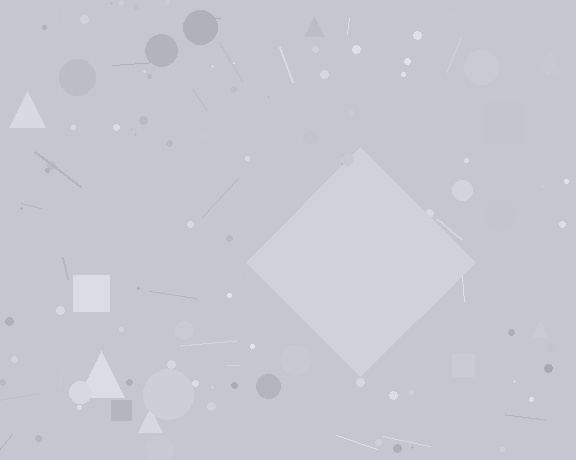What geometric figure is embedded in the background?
A diamond is embedded in the background.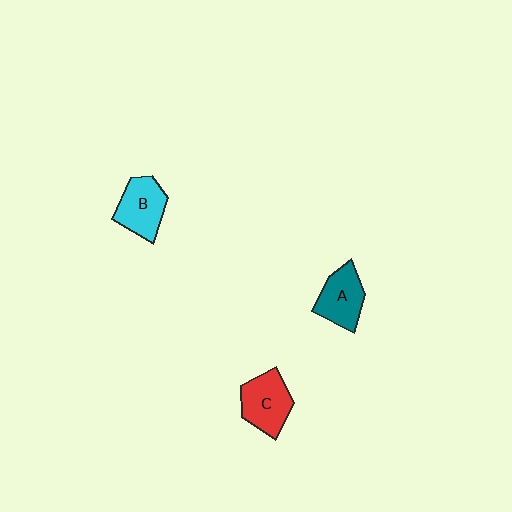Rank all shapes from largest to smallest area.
From largest to smallest: C (red), B (cyan), A (teal).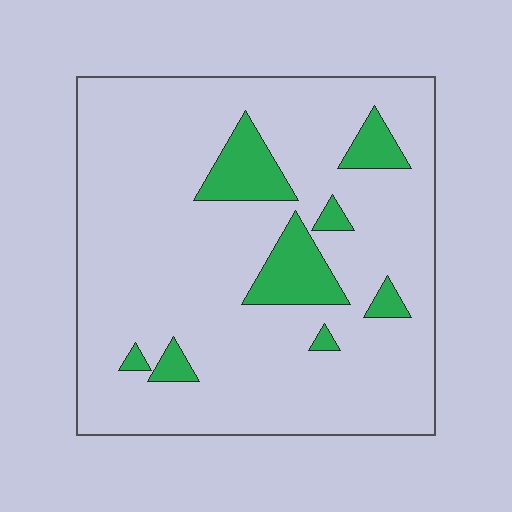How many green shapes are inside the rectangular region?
8.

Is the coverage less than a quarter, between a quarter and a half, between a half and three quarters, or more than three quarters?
Less than a quarter.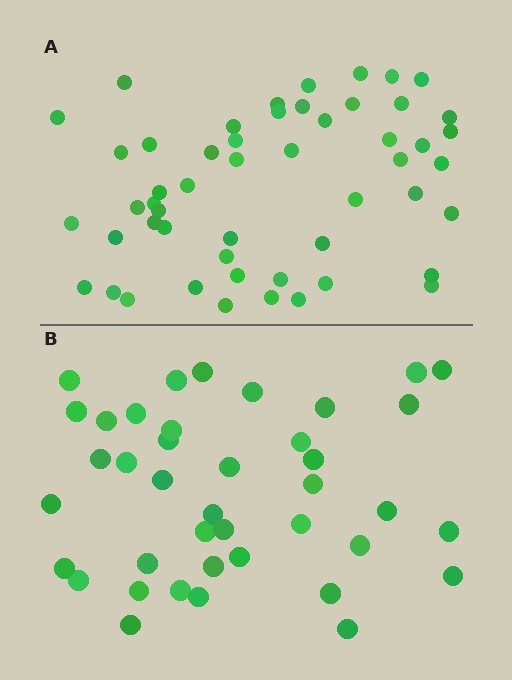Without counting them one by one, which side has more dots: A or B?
Region A (the top region) has more dots.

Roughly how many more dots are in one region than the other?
Region A has roughly 12 or so more dots than region B.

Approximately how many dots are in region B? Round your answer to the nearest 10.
About 40 dots.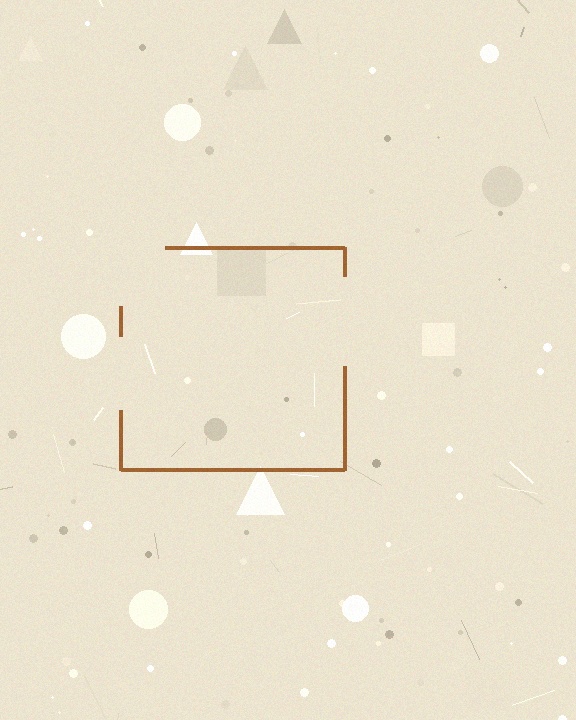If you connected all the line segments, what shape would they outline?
They would outline a square.